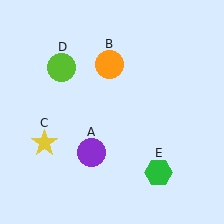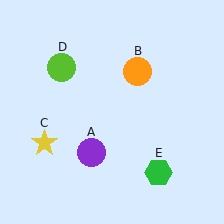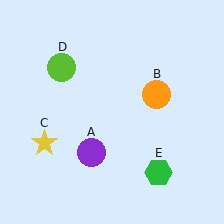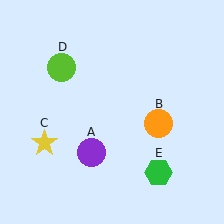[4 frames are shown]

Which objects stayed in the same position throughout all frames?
Purple circle (object A) and yellow star (object C) and lime circle (object D) and green hexagon (object E) remained stationary.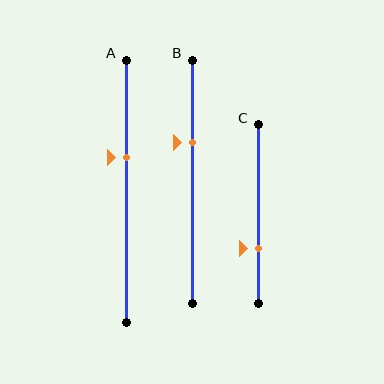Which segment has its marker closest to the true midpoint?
Segment A has its marker closest to the true midpoint.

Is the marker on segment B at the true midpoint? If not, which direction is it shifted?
No, the marker on segment B is shifted upward by about 16% of the segment length.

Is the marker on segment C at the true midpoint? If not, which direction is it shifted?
No, the marker on segment C is shifted downward by about 19% of the segment length.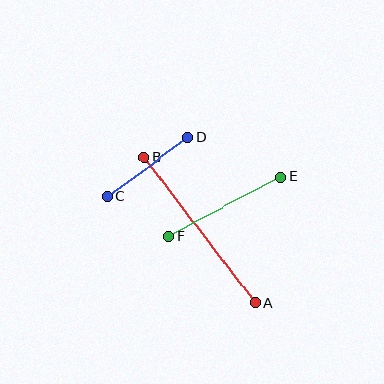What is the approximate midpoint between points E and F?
The midpoint is at approximately (224, 207) pixels.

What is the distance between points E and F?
The distance is approximately 127 pixels.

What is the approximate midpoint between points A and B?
The midpoint is at approximately (200, 230) pixels.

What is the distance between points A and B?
The distance is approximately 183 pixels.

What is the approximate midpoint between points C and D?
The midpoint is at approximately (148, 167) pixels.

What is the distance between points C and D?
The distance is approximately 100 pixels.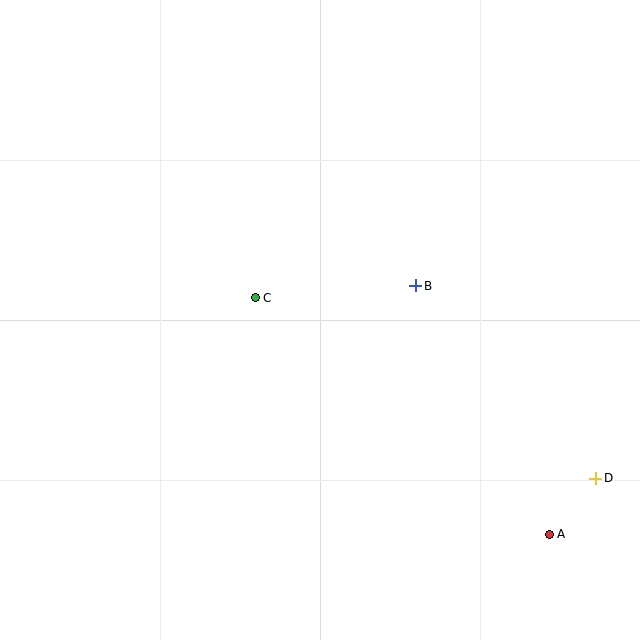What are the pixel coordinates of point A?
Point A is at (549, 534).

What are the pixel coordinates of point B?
Point B is at (416, 286).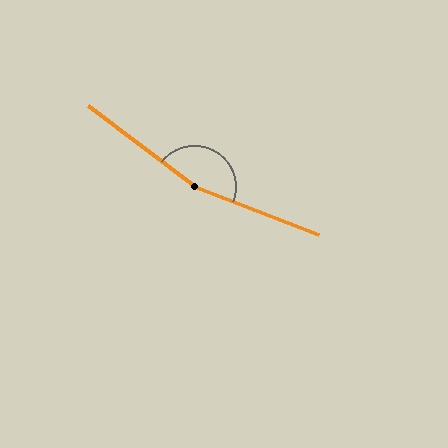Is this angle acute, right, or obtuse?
It is obtuse.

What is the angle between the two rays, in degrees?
Approximately 164 degrees.